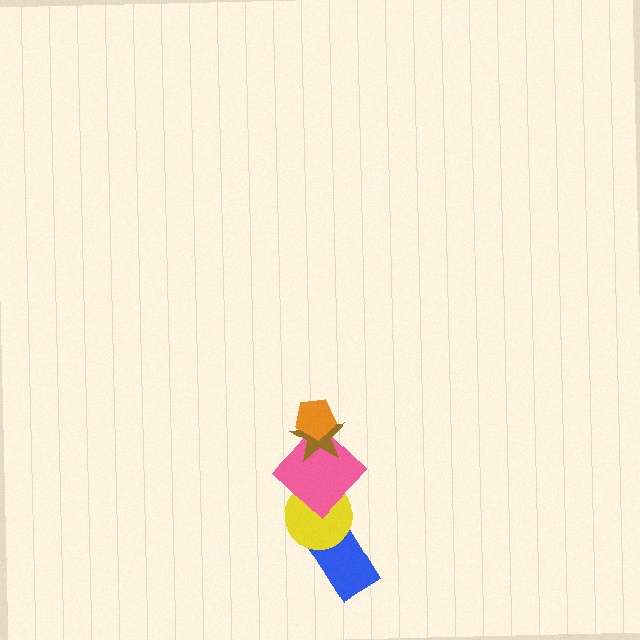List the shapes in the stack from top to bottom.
From top to bottom: the orange pentagon, the brown star, the pink diamond, the yellow circle, the blue rectangle.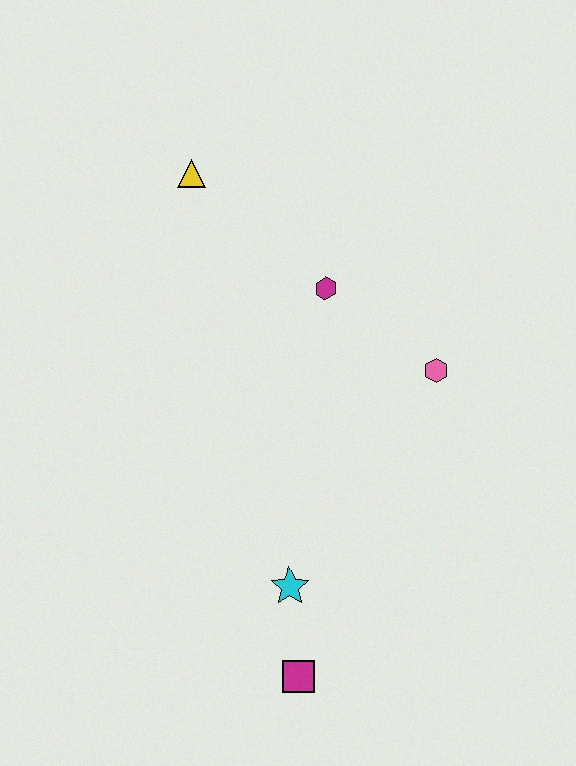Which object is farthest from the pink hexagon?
The magenta square is farthest from the pink hexagon.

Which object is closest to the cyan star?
The magenta square is closest to the cyan star.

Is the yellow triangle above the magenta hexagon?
Yes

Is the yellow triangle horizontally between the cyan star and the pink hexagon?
No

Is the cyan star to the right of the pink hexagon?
No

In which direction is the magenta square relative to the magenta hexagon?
The magenta square is below the magenta hexagon.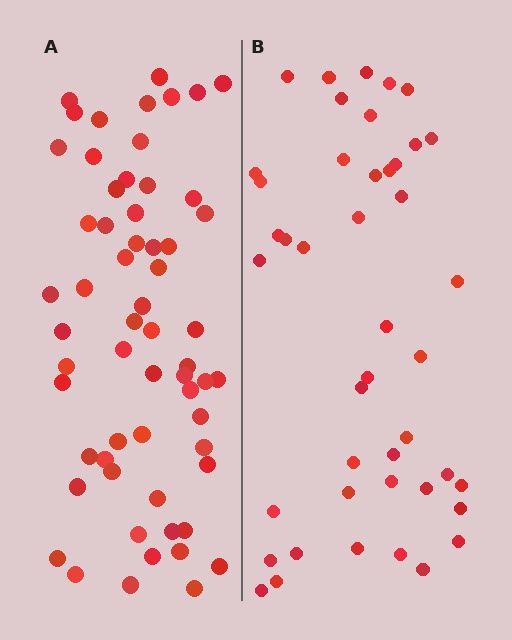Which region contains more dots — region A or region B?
Region A (the left region) has more dots.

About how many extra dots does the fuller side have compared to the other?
Region A has approximately 15 more dots than region B.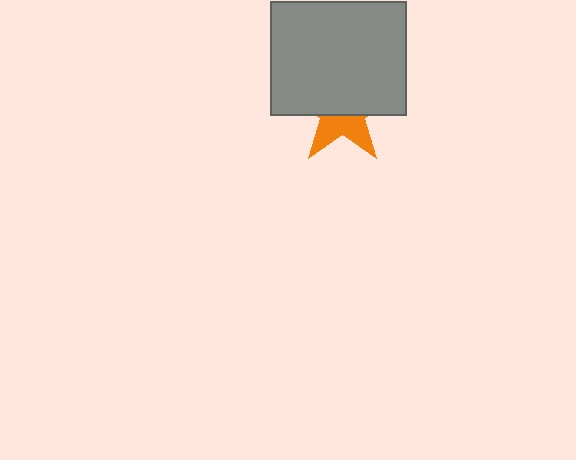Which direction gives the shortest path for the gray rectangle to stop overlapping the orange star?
Moving up gives the shortest separation.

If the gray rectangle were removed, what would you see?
You would see the complete orange star.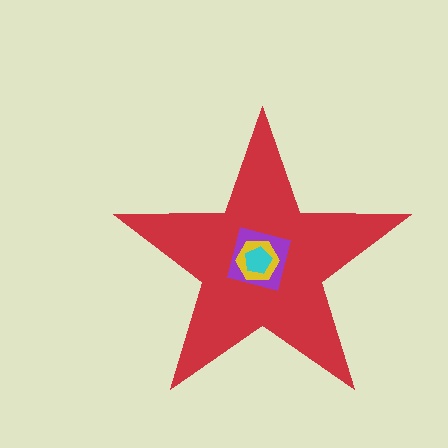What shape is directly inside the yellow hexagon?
The cyan pentagon.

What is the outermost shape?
The red star.